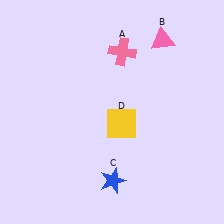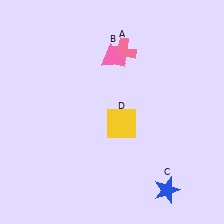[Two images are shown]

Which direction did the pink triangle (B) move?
The pink triangle (B) moved left.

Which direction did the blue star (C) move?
The blue star (C) moved right.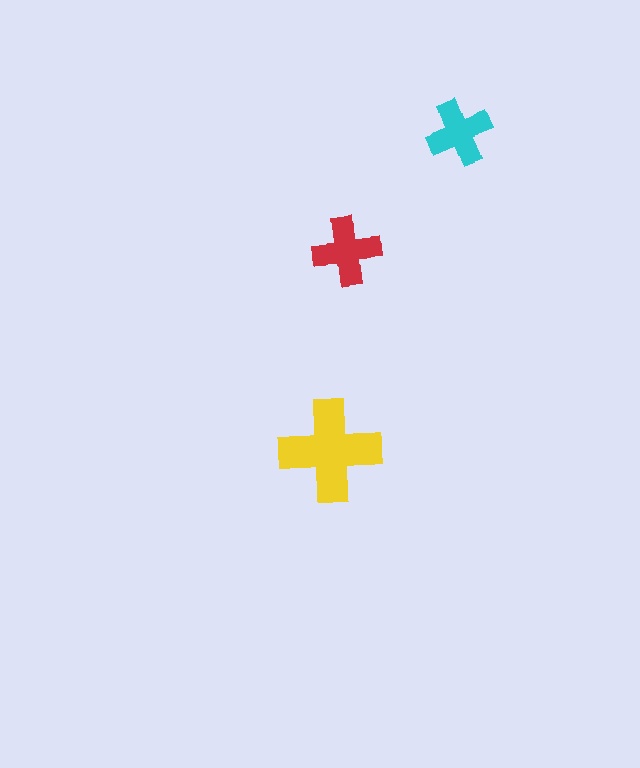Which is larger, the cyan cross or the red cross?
The red one.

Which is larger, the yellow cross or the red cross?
The yellow one.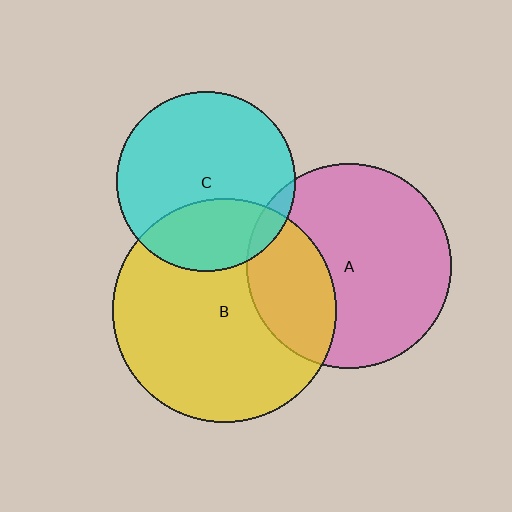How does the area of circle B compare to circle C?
Approximately 1.5 times.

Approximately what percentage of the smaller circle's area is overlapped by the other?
Approximately 30%.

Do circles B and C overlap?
Yes.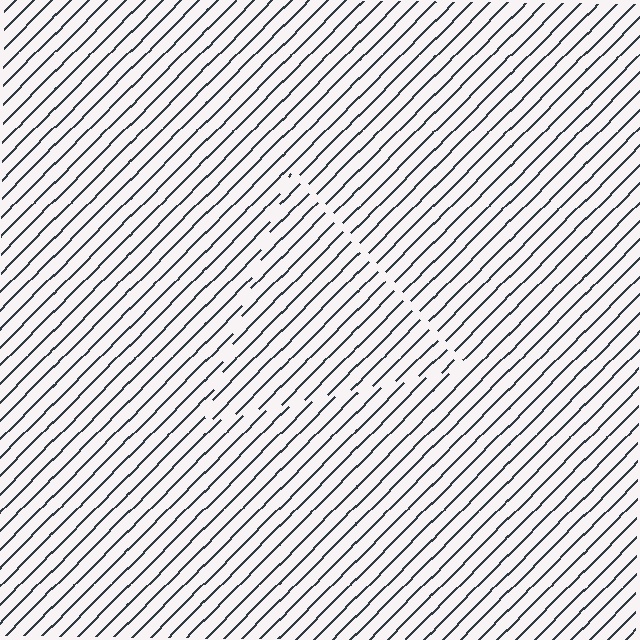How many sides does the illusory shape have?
3 sides — the line-ends trace a triangle.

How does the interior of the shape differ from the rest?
The interior of the shape contains the same grating, shifted by half a period — the contour is defined by the phase discontinuity where line-ends from the inner and outer gratings abut.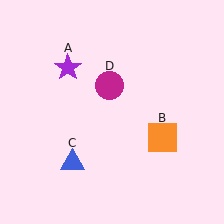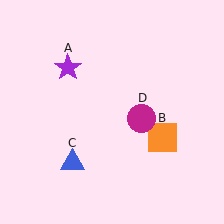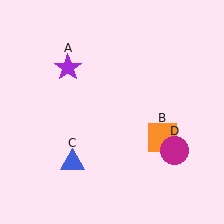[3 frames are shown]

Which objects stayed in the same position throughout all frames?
Purple star (object A) and orange square (object B) and blue triangle (object C) remained stationary.